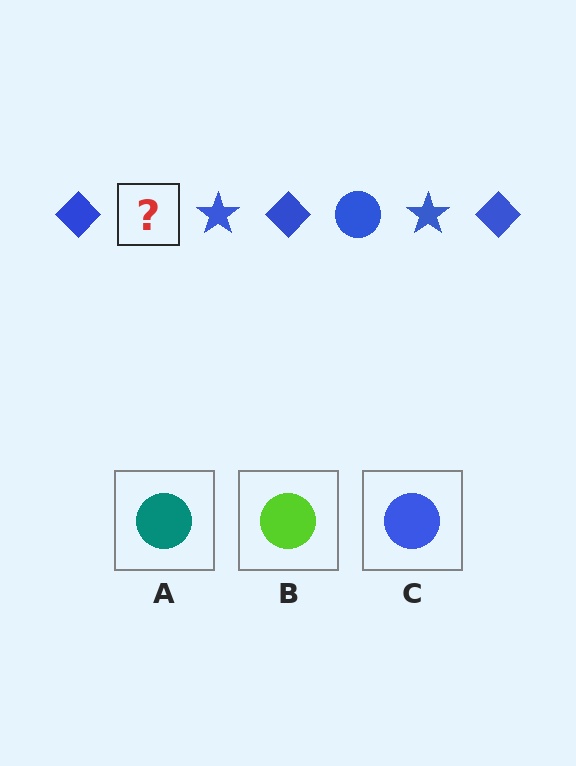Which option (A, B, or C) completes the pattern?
C.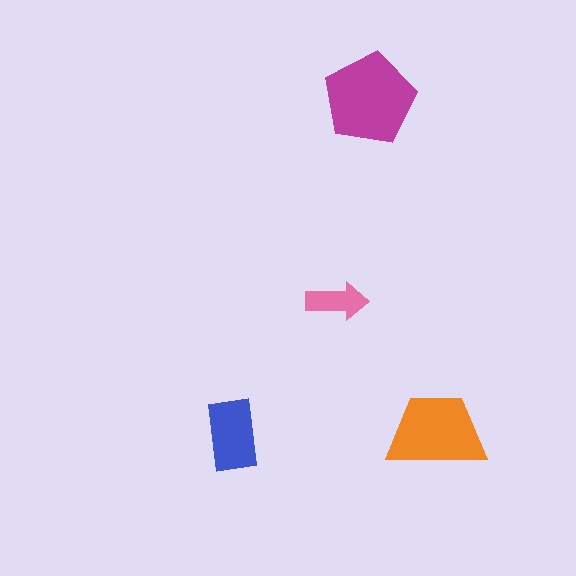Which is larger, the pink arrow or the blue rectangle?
The blue rectangle.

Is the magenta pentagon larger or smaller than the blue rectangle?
Larger.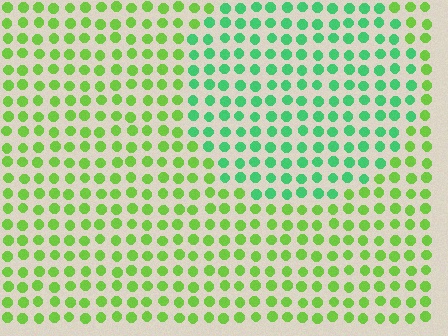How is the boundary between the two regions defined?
The boundary is defined purely by a slight shift in hue (about 41 degrees). Spacing, size, and orientation are identical on both sides.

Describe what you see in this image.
The image is filled with small lime elements in a uniform arrangement. A circle-shaped region is visible where the elements are tinted to a slightly different hue, forming a subtle color boundary.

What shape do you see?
I see a circle.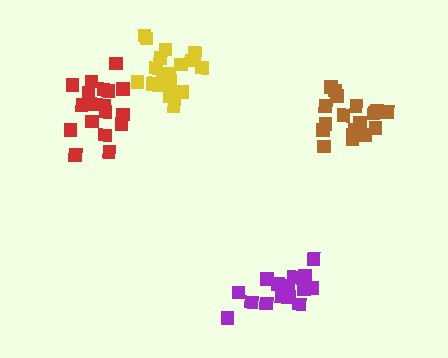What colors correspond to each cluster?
The clusters are colored: purple, red, brown, yellow.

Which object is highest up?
The yellow cluster is topmost.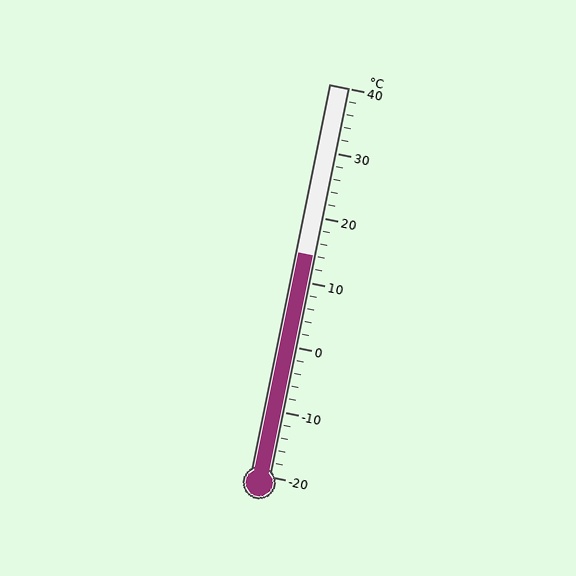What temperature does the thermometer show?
The thermometer shows approximately 14°C.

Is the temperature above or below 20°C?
The temperature is below 20°C.